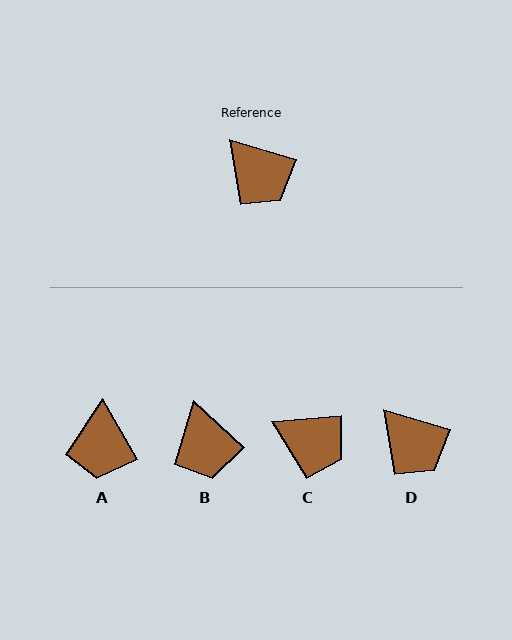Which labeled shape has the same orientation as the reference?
D.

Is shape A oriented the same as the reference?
No, it is off by about 44 degrees.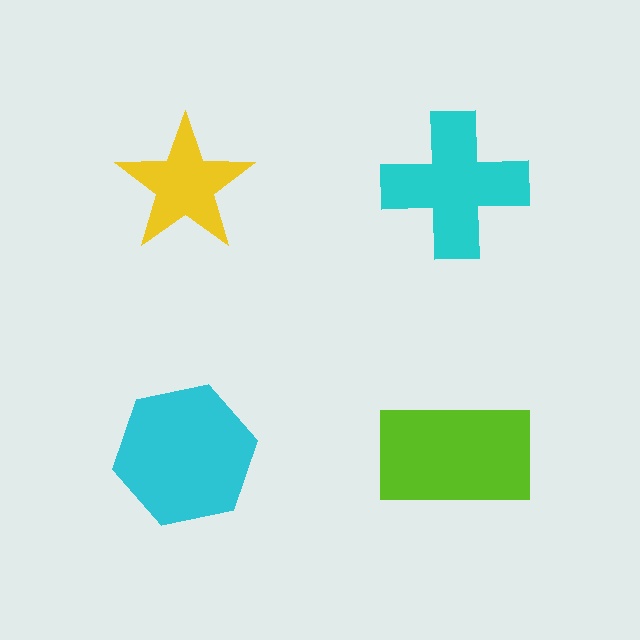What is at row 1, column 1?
A yellow star.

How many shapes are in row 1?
2 shapes.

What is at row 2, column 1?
A cyan hexagon.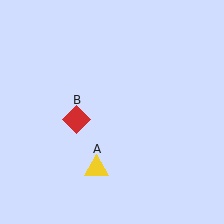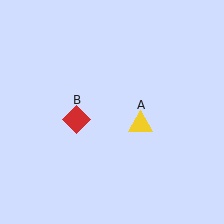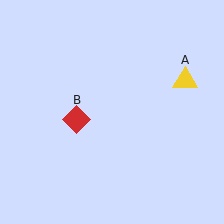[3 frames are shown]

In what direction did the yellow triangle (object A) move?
The yellow triangle (object A) moved up and to the right.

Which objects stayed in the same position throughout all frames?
Red diamond (object B) remained stationary.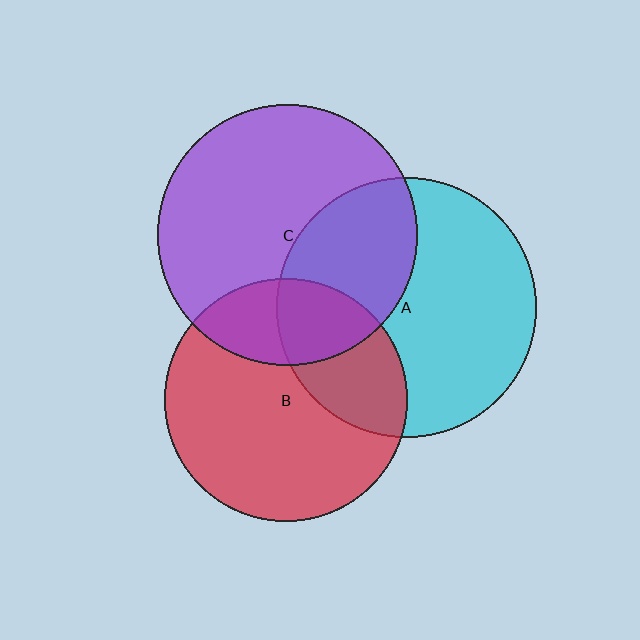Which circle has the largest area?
Circle C (purple).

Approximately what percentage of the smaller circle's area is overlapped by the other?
Approximately 25%.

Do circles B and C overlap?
Yes.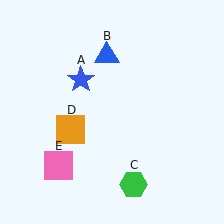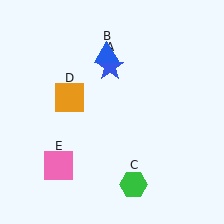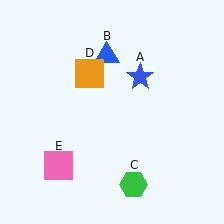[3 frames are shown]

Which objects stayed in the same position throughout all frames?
Blue triangle (object B) and green hexagon (object C) and pink square (object E) remained stationary.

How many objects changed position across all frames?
2 objects changed position: blue star (object A), orange square (object D).